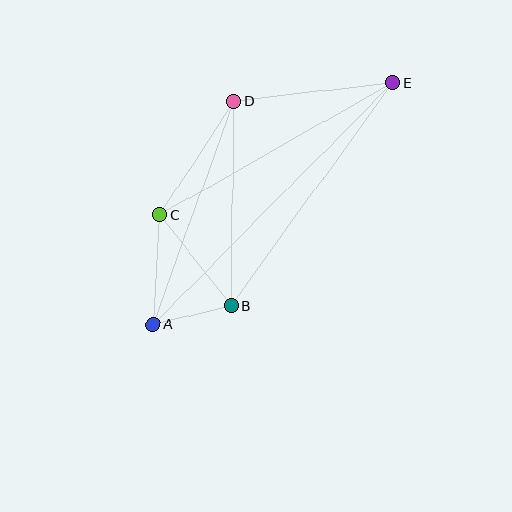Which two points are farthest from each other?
Points A and E are farthest from each other.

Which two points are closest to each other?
Points A and B are closest to each other.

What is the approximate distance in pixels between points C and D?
The distance between C and D is approximately 136 pixels.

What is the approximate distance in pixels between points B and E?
The distance between B and E is approximately 275 pixels.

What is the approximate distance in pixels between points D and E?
The distance between D and E is approximately 160 pixels.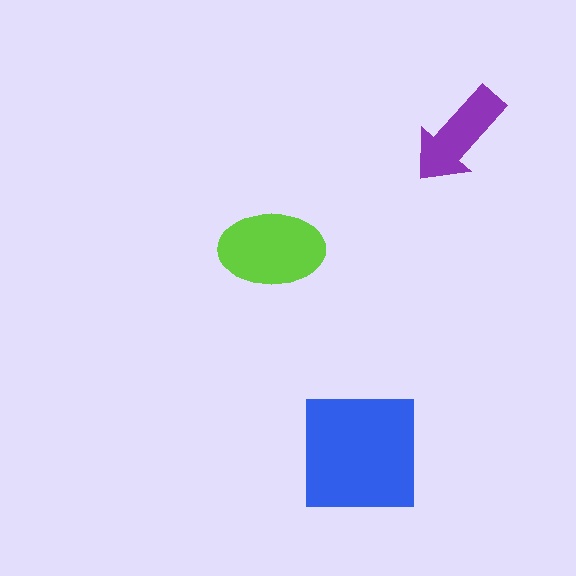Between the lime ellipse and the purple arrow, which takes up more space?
The lime ellipse.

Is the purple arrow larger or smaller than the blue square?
Smaller.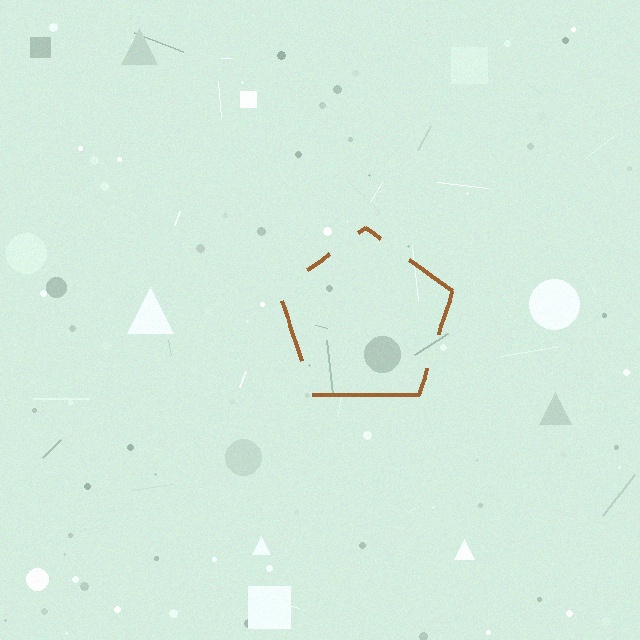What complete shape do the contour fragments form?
The contour fragments form a pentagon.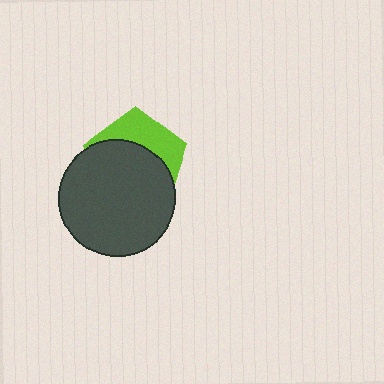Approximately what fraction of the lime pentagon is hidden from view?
Roughly 64% of the lime pentagon is hidden behind the dark gray circle.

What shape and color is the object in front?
The object in front is a dark gray circle.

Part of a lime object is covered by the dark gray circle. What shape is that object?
It is a pentagon.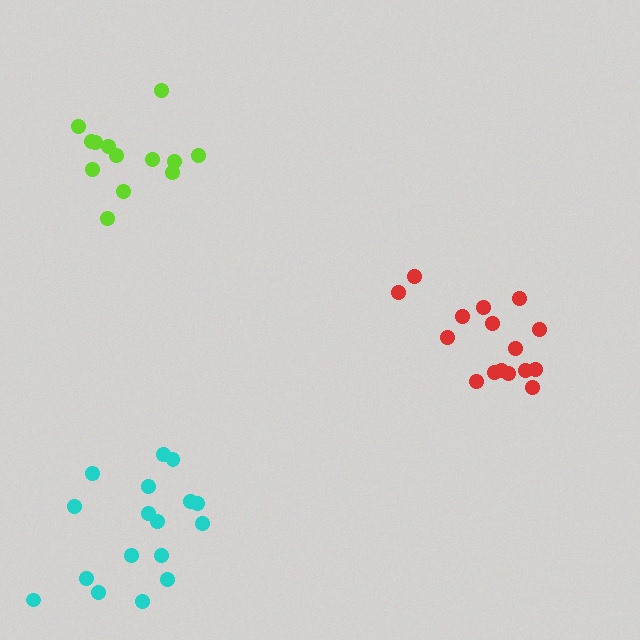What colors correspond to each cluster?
The clusters are colored: red, lime, cyan.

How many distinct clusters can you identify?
There are 3 distinct clusters.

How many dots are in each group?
Group 1: 16 dots, Group 2: 13 dots, Group 3: 17 dots (46 total).